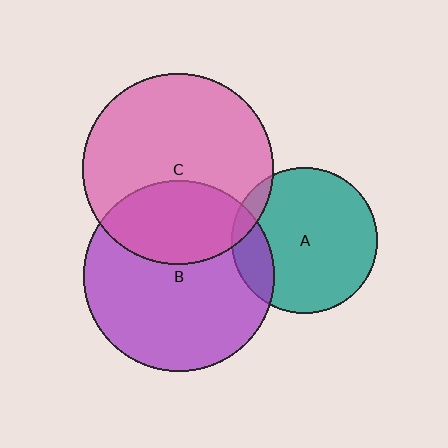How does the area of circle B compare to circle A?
Approximately 1.7 times.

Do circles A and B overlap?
Yes.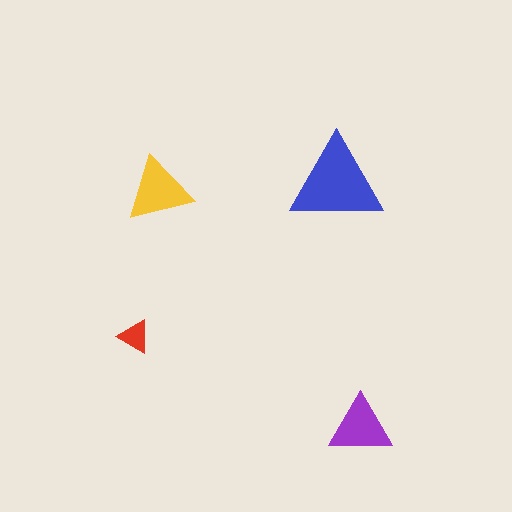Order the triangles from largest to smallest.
the blue one, the yellow one, the purple one, the red one.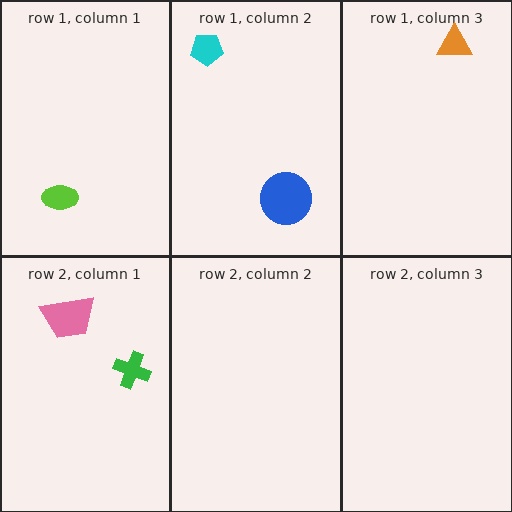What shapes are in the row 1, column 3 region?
The orange triangle.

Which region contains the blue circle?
The row 1, column 2 region.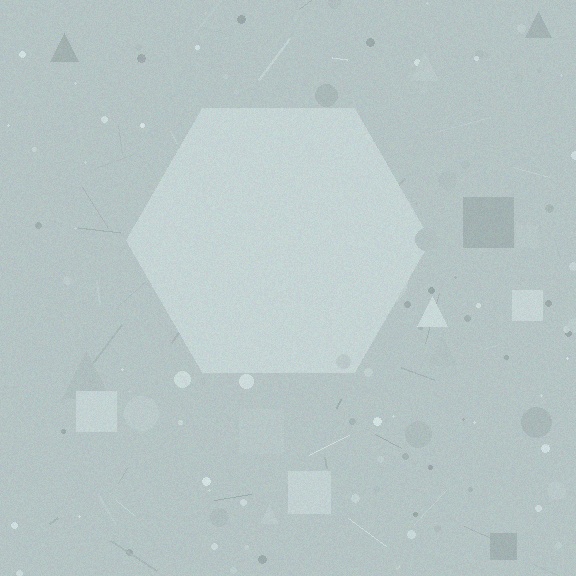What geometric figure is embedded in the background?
A hexagon is embedded in the background.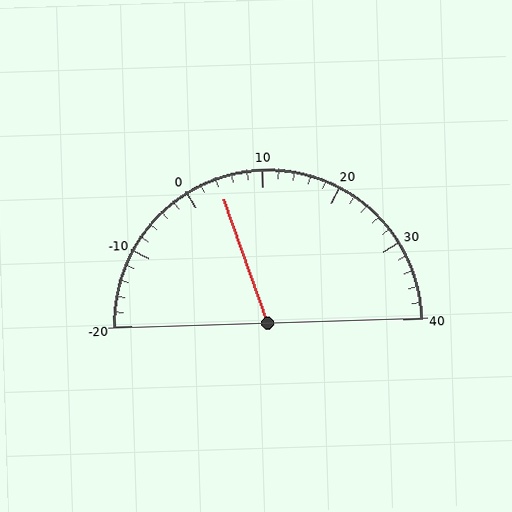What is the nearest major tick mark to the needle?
The nearest major tick mark is 0.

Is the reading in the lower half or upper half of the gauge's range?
The reading is in the lower half of the range (-20 to 40).